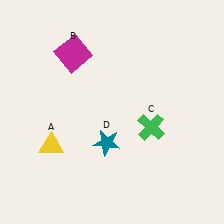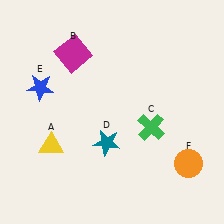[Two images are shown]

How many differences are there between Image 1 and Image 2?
There are 2 differences between the two images.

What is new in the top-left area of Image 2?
A blue star (E) was added in the top-left area of Image 2.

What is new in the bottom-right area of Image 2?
An orange circle (F) was added in the bottom-right area of Image 2.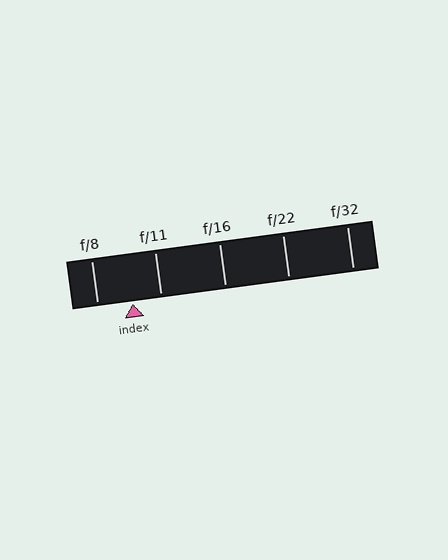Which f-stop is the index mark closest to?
The index mark is closest to f/11.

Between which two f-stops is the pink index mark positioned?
The index mark is between f/8 and f/11.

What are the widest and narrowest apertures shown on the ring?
The widest aperture shown is f/8 and the narrowest is f/32.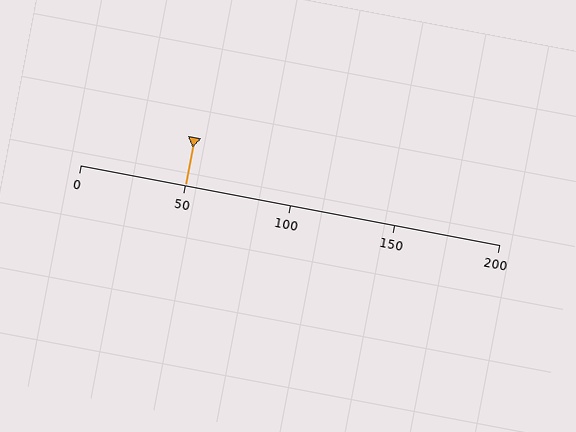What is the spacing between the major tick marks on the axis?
The major ticks are spaced 50 apart.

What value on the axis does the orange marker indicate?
The marker indicates approximately 50.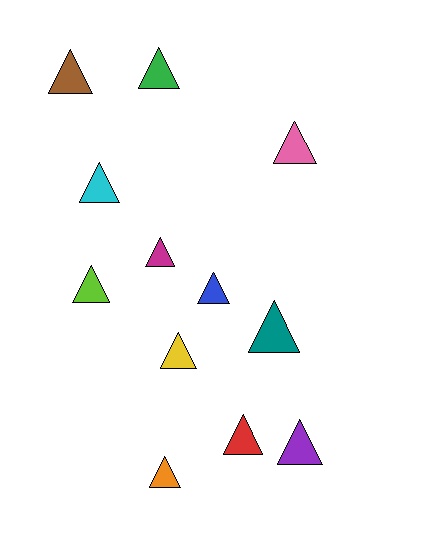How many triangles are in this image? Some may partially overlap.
There are 12 triangles.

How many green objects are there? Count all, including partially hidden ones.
There is 1 green object.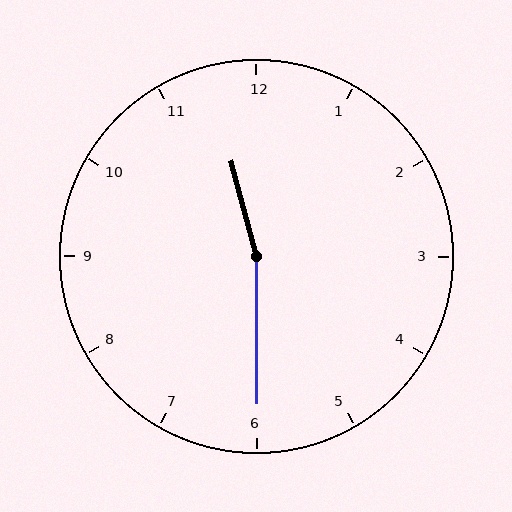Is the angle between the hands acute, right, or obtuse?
It is obtuse.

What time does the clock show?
11:30.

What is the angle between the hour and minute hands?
Approximately 165 degrees.